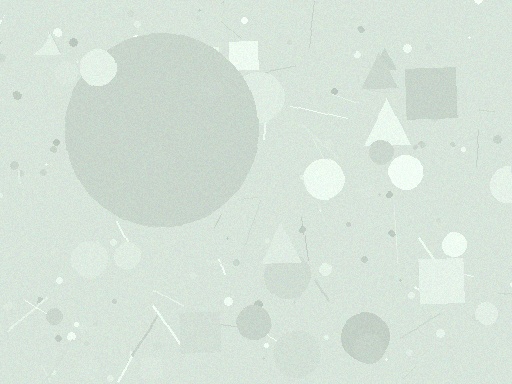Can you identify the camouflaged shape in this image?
The camouflaged shape is a circle.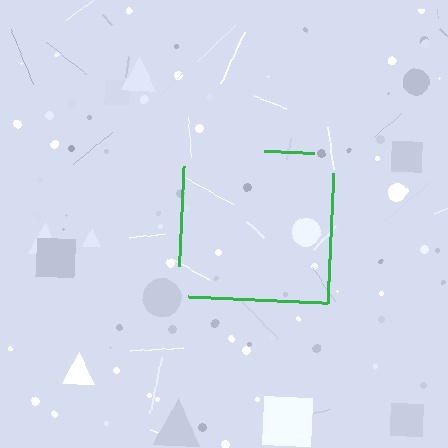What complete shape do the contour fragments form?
The contour fragments form a square.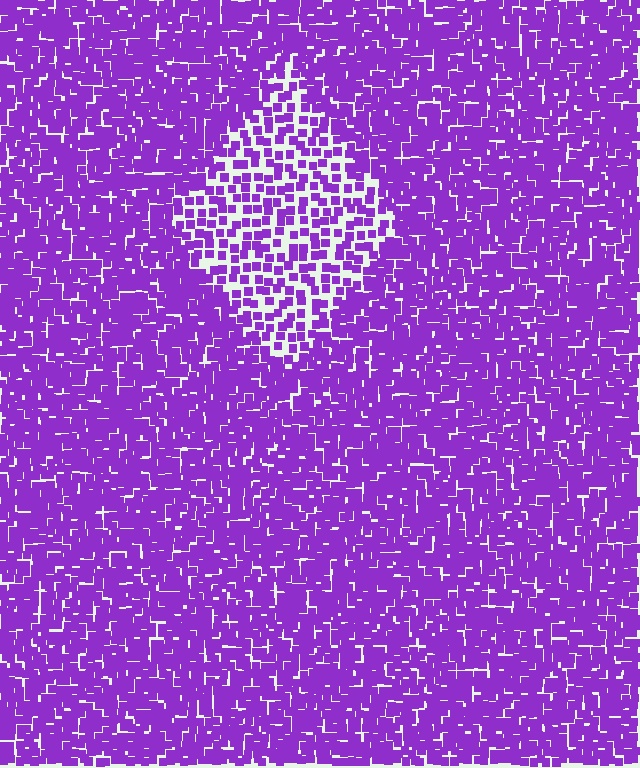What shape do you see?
I see a diamond.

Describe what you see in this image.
The image contains small purple elements arranged at two different densities. A diamond-shaped region is visible where the elements are less densely packed than the surrounding area.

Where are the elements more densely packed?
The elements are more densely packed outside the diamond boundary.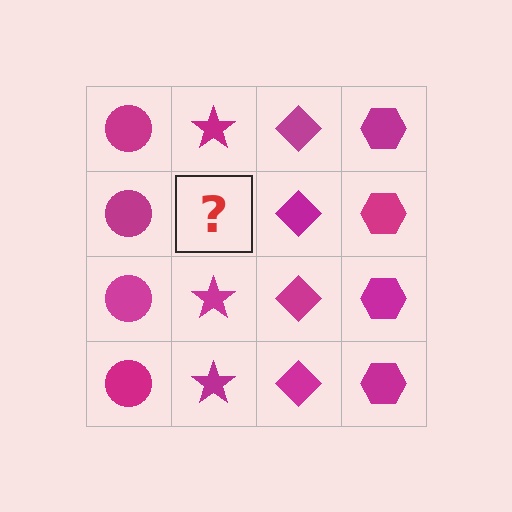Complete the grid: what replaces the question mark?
The question mark should be replaced with a magenta star.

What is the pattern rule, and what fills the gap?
The rule is that each column has a consistent shape. The gap should be filled with a magenta star.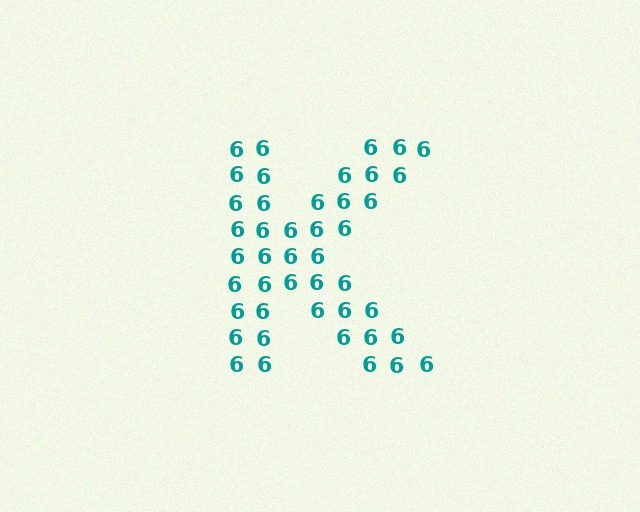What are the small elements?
The small elements are digit 6's.